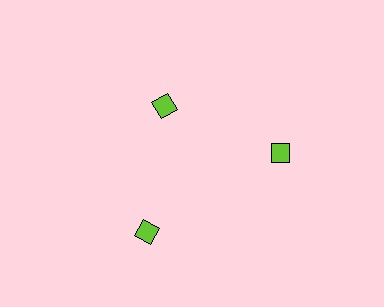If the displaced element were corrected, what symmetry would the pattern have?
It would have 3-fold rotational symmetry — the pattern would map onto itself every 120 degrees.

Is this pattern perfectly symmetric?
No. The 3 lime diamonds are arranged in a ring, but one element near the 11 o'clock position is pulled inward toward the center, breaking the 3-fold rotational symmetry.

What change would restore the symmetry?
The symmetry would be restored by moving it outward, back onto the ring so that all 3 diamonds sit at equal angles and equal distance from the center.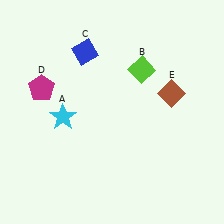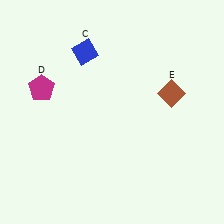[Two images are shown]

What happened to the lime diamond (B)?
The lime diamond (B) was removed in Image 2. It was in the top-right area of Image 1.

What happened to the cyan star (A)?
The cyan star (A) was removed in Image 2. It was in the bottom-left area of Image 1.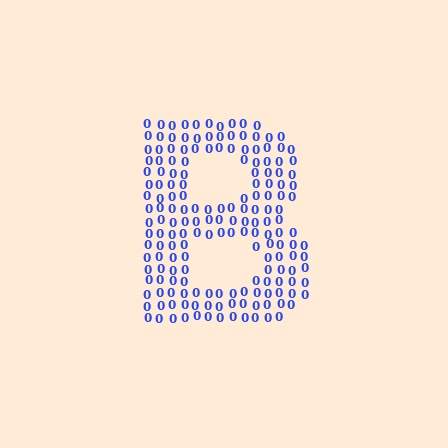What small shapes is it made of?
It is made of small digit 0's.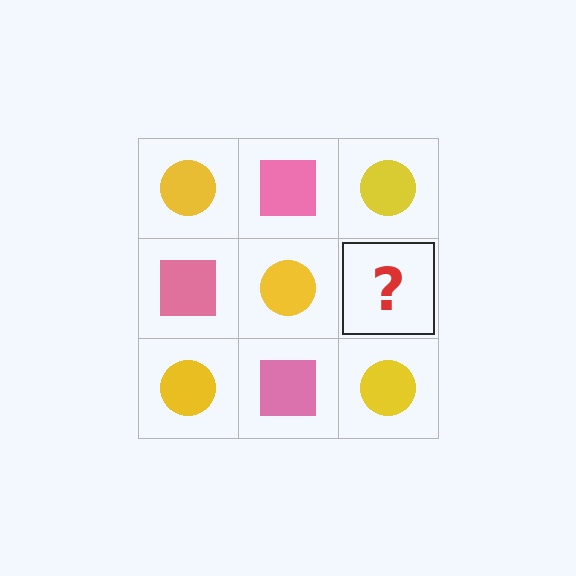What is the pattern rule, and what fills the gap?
The rule is that it alternates yellow circle and pink square in a checkerboard pattern. The gap should be filled with a pink square.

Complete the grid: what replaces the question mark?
The question mark should be replaced with a pink square.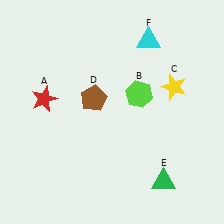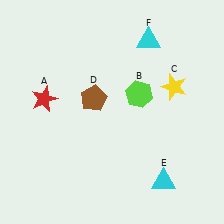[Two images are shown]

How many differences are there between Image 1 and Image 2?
There is 1 difference between the two images.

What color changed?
The triangle (E) changed from green in Image 1 to cyan in Image 2.